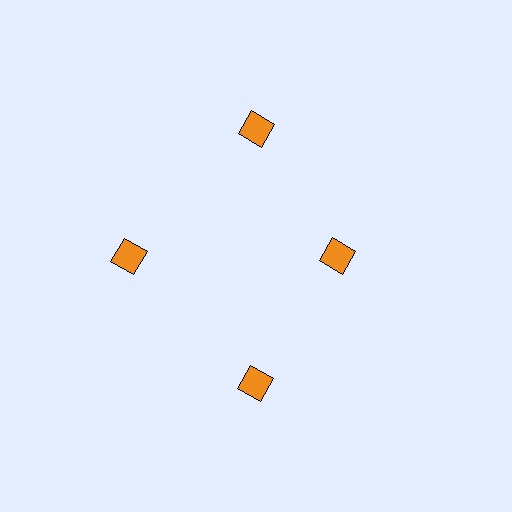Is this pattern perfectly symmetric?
No. The 4 orange diamonds are arranged in a ring, but one element near the 3 o'clock position is pulled inward toward the center, breaking the 4-fold rotational symmetry.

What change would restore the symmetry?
The symmetry would be restored by moving it outward, back onto the ring so that all 4 diamonds sit at equal angles and equal distance from the center.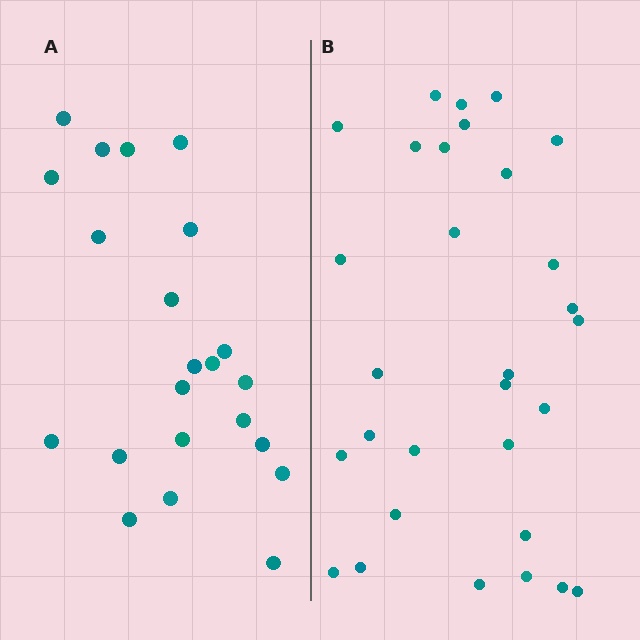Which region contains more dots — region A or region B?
Region B (the right region) has more dots.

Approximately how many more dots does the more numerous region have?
Region B has roughly 8 or so more dots than region A.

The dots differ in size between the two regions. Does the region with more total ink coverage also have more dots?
No. Region A has more total ink coverage because its dots are larger, but region B actually contains more individual dots. Total area can be misleading — the number of items is what matters here.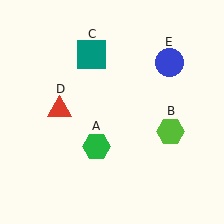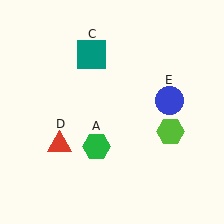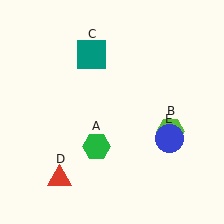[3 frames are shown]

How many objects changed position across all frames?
2 objects changed position: red triangle (object D), blue circle (object E).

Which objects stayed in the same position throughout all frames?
Green hexagon (object A) and lime hexagon (object B) and teal square (object C) remained stationary.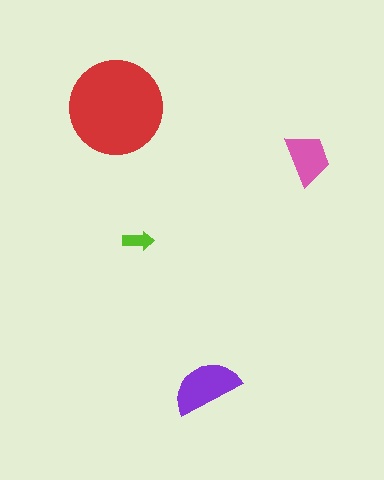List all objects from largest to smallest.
The red circle, the purple semicircle, the pink trapezoid, the lime arrow.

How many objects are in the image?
There are 4 objects in the image.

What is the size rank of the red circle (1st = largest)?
1st.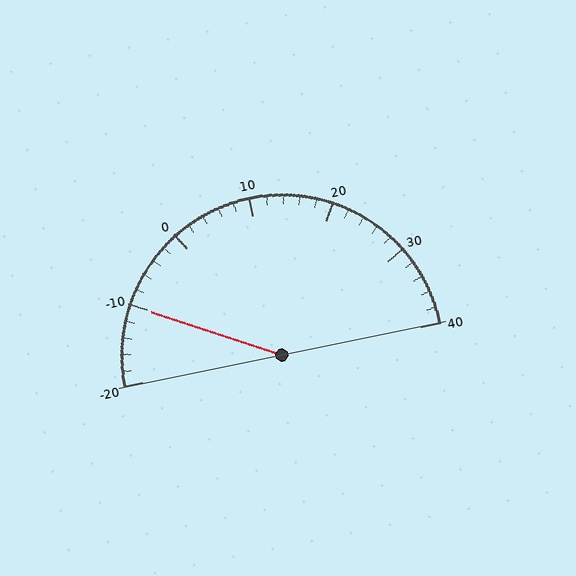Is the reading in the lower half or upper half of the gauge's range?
The reading is in the lower half of the range (-20 to 40).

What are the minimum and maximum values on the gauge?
The gauge ranges from -20 to 40.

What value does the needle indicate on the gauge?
The needle indicates approximately -10.